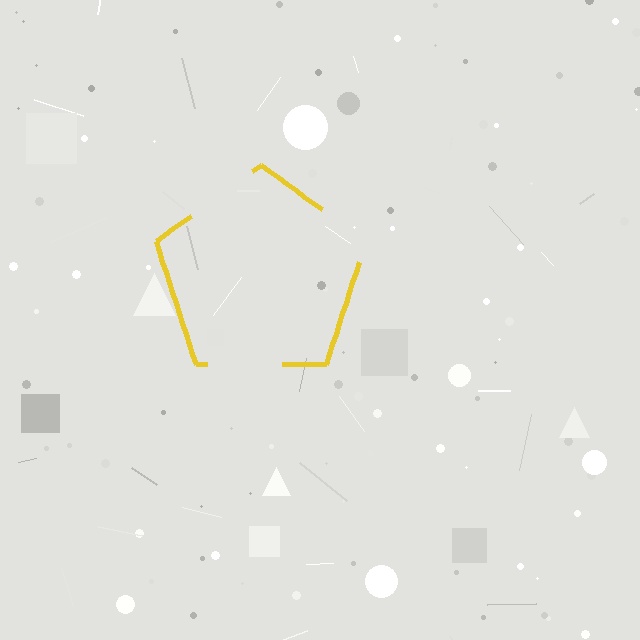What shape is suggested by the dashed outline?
The dashed outline suggests a pentagon.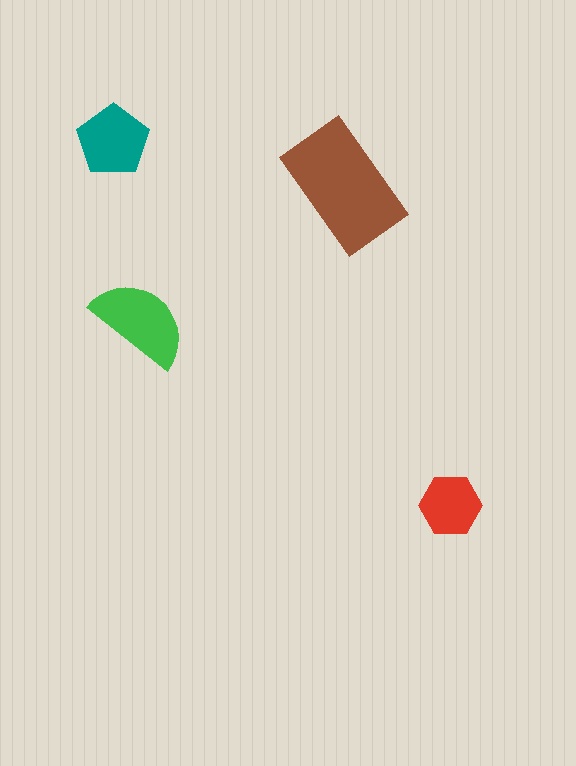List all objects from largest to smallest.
The brown rectangle, the green semicircle, the teal pentagon, the red hexagon.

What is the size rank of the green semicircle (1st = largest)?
2nd.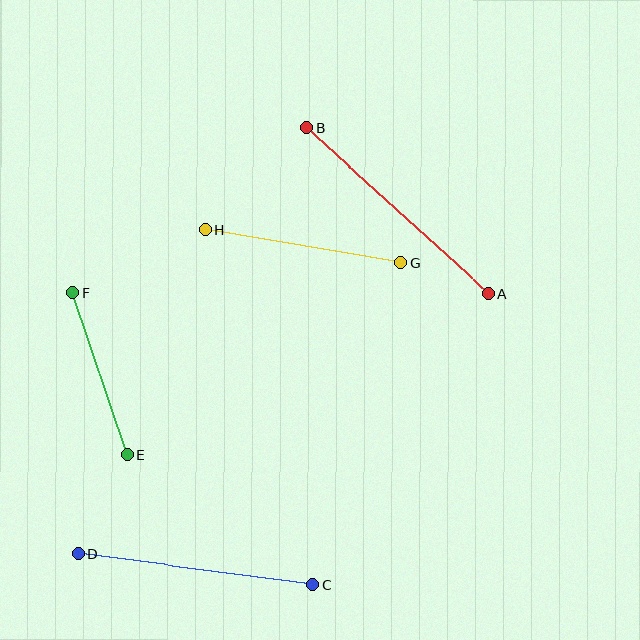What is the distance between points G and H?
The distance is approximately 198 pixels.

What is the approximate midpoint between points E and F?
The midpoint is at approximately (100, 374) pixels.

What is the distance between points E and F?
The distance is approximately 171 pixels.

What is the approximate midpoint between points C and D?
The midpoint is at approximately (195, 569) pixels.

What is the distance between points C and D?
The distance is approximately 236 pixels.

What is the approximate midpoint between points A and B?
The midpoint is at approximately (397, 210) pixels.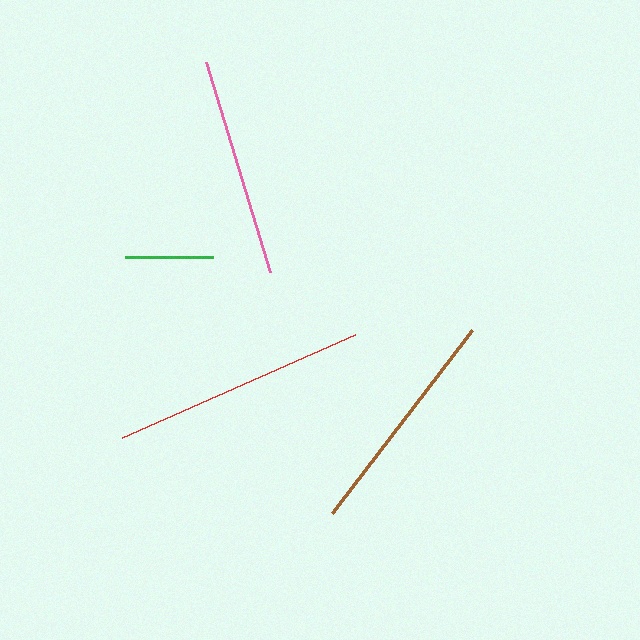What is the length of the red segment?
The red segment is approximately 255 pixels long.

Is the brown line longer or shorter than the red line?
The red line is longer than the brown line.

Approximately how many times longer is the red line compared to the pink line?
The red line is approximately 1.2 times the length of the pink line.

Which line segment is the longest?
The red line is the longest at approximately 255 pixels.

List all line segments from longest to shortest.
From longest to shortest: red, brown, pink, green.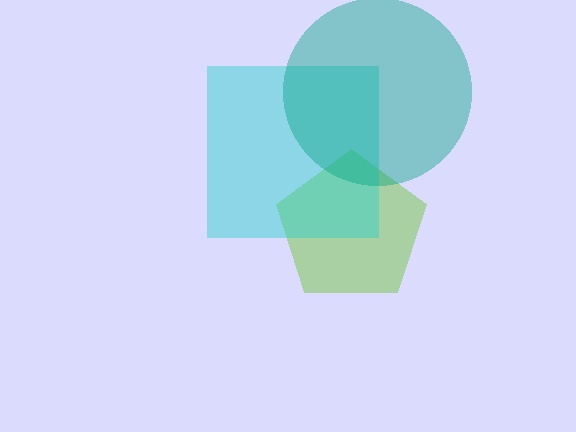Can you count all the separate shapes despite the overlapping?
Yes, there are 3 separate shapes.